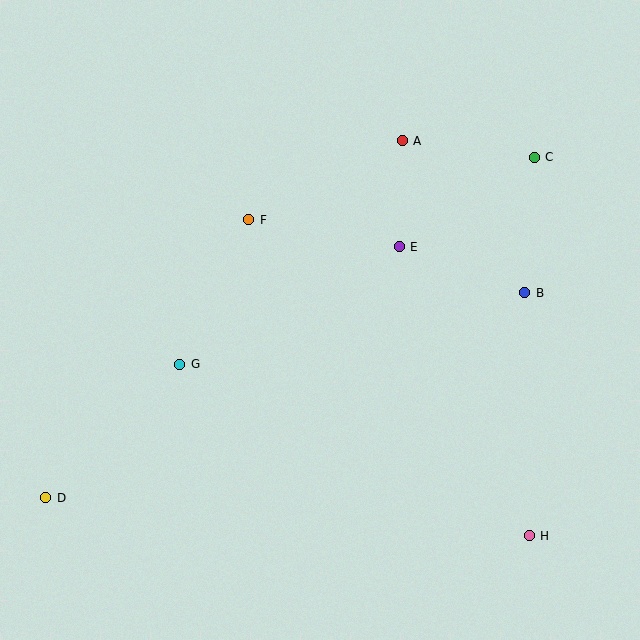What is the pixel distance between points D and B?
The distance between D and B is 521 pixels.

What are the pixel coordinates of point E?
Point E is at (399, 247).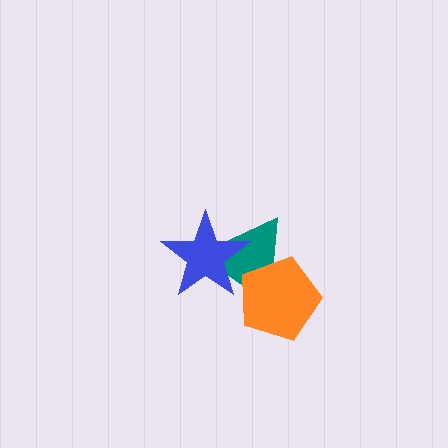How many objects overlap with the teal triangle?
2 objects overlap with the teal triangle.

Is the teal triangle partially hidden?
Yes, it is partially covered by another shape.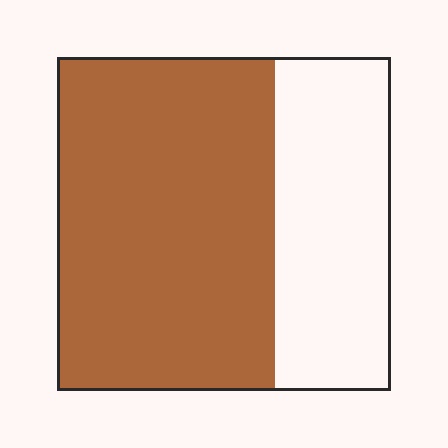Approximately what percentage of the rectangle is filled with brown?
Approximately 65%.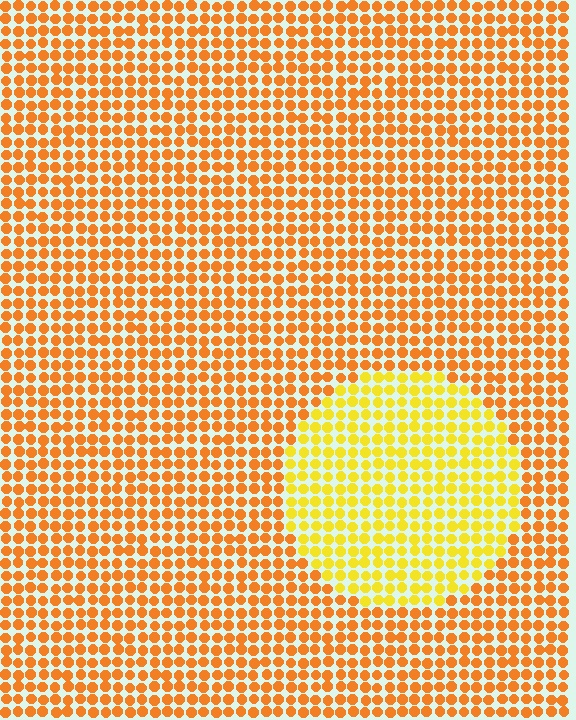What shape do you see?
I see a circle.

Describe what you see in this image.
The image is filled with small orange elements in a uniform arrangement. A circle-shaped region is visible where the elements are tinted to a slightly different hue, forming a subtle color boundary.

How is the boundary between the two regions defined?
The boundary is defined purely by a slight shift in hue (about 29 degrees). Spacing, size, and orientation are identical on both sides.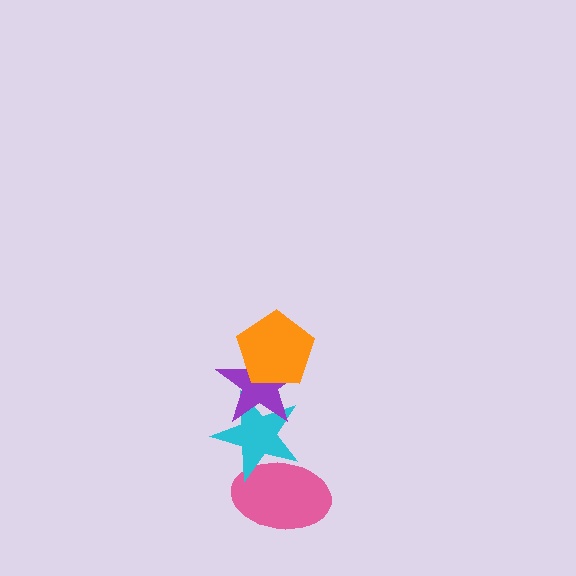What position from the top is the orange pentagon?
The orange pentagon is 1st from the top.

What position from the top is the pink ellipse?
The pink ellipse is 4th from the top.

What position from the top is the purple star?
The purple star is 2nd from the top.